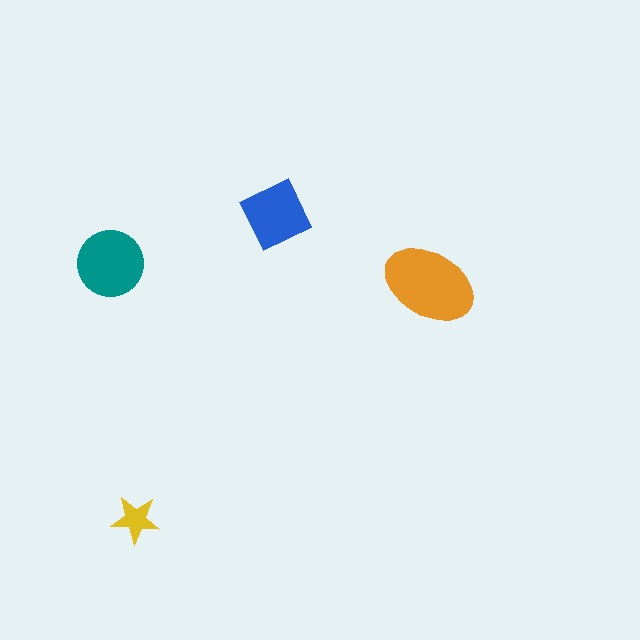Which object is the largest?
The orange ellipse.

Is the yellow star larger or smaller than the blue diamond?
Smaller.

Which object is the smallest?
The yellow star.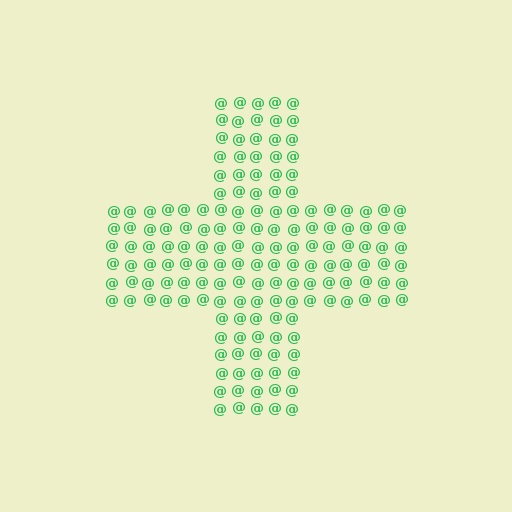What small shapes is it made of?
It is made of small at signs.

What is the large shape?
The large shape is a cross.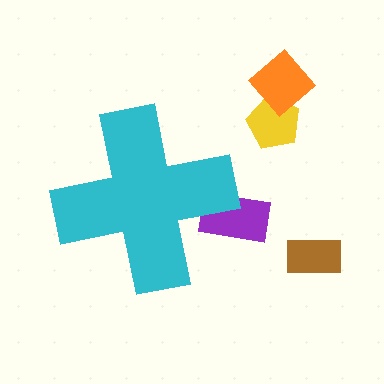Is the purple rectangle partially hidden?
Yes, the purple rectangle is partially hidden behind the cyan cross.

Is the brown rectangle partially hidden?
No, the brown rectangle is fully visible.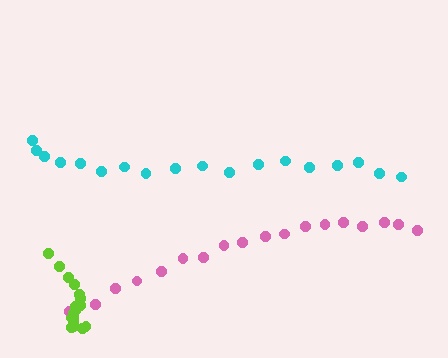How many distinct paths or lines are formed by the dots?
There are 3 distinct paths.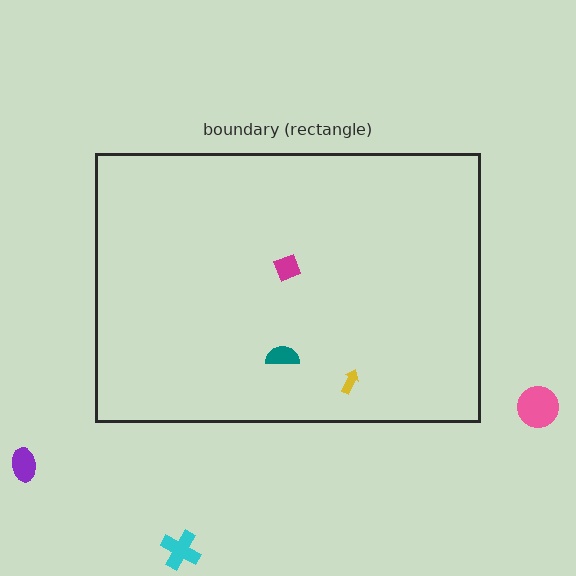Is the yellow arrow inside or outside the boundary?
Inside.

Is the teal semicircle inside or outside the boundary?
Inside.